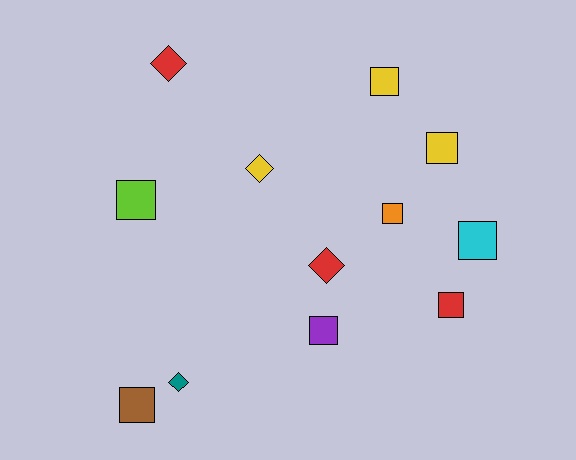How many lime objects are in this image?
There is 1 lime object.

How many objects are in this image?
There are 12 objects.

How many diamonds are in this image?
There are 4 diamonds.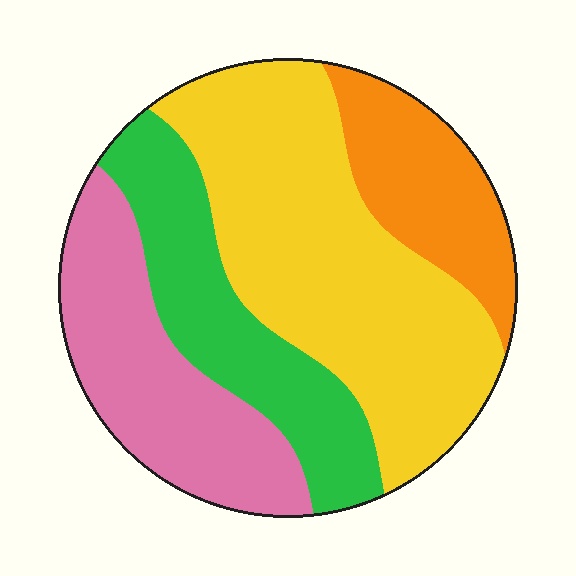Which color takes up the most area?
Yellow, at roughly 40%.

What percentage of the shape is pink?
Pink takes up less than a quarter of the shape.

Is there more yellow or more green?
Yellow.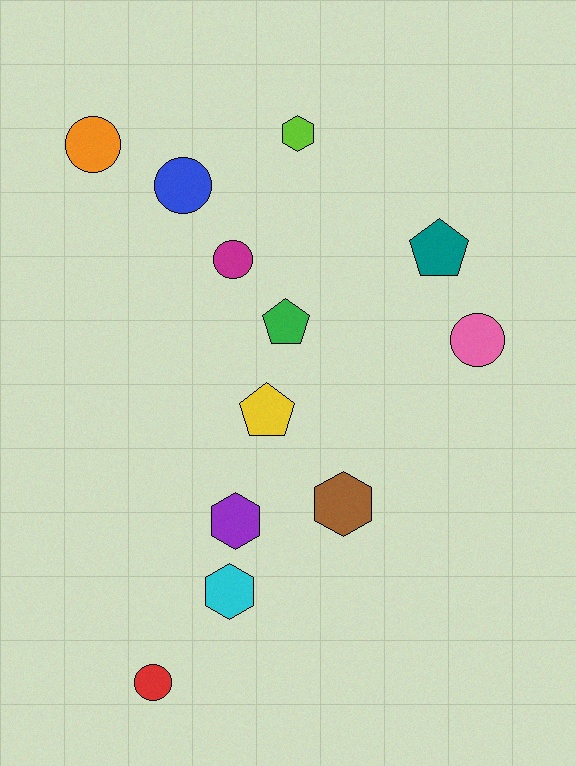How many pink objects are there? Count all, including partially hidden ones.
There is 1 pink object.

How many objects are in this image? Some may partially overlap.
There are 12 objects.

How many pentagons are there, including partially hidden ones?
There are 3 pentagons.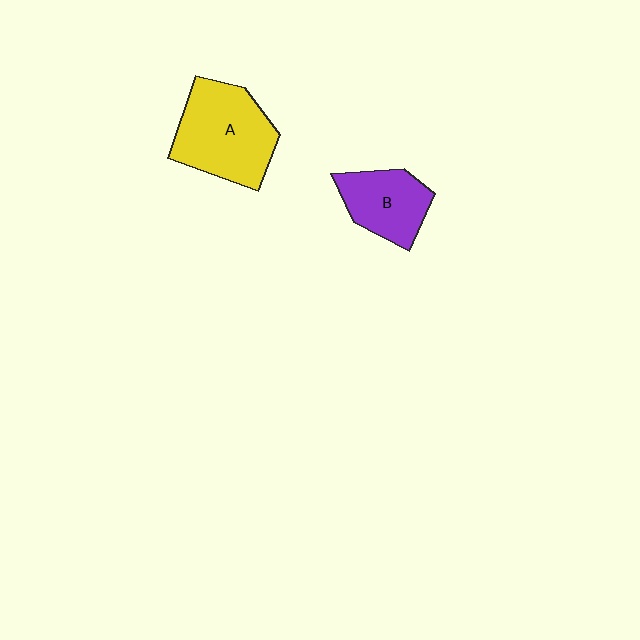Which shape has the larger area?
Shape A (yellow).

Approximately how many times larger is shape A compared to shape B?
Approximately 1.5 times.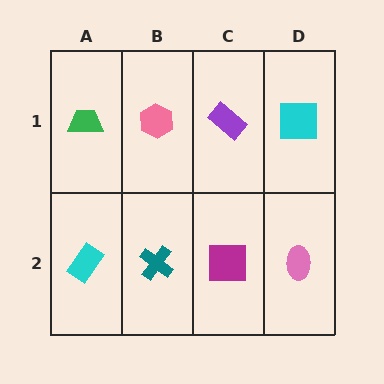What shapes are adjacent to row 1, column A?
A cyan rectangle (row 2, column A), a pink hexagon (row 1, column B).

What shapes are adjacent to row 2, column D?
A cyan square (row 1, column D), a magenta square (row 2, column C).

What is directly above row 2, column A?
A green trapezoid.